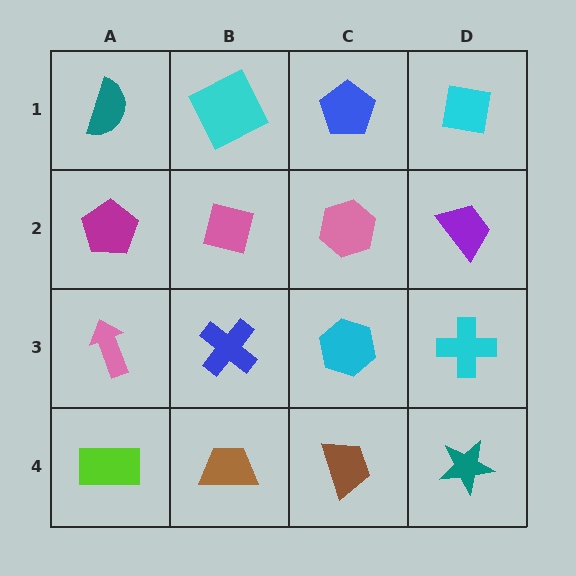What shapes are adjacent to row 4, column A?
A pink arrow (row 3, column A), a brown trapezoid (row 4, column B).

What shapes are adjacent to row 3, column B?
A pink square (row 2, column B), a brown trapezoid (row 4, column B), a pink arrow (row 3, column A), a cyan hexagon (row 3, column C).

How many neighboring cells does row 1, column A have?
2.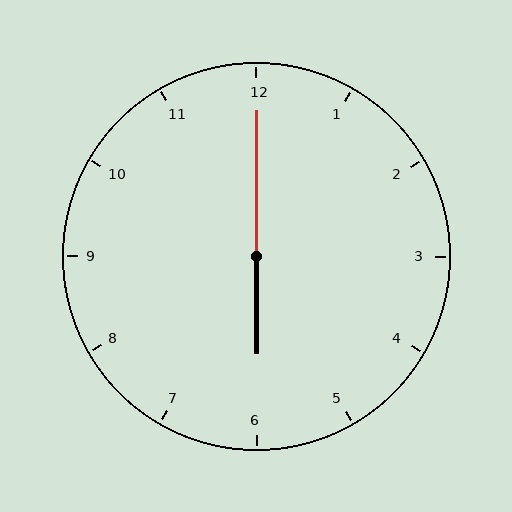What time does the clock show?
6:00.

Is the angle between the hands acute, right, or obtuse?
It is obtuse.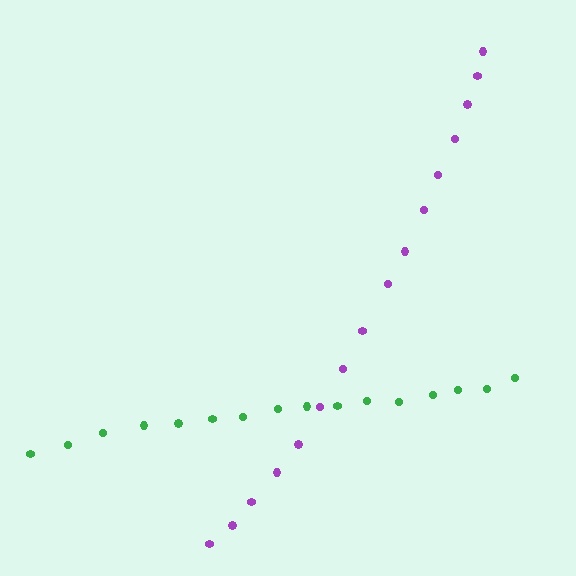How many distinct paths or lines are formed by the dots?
There are 2 distinct paths.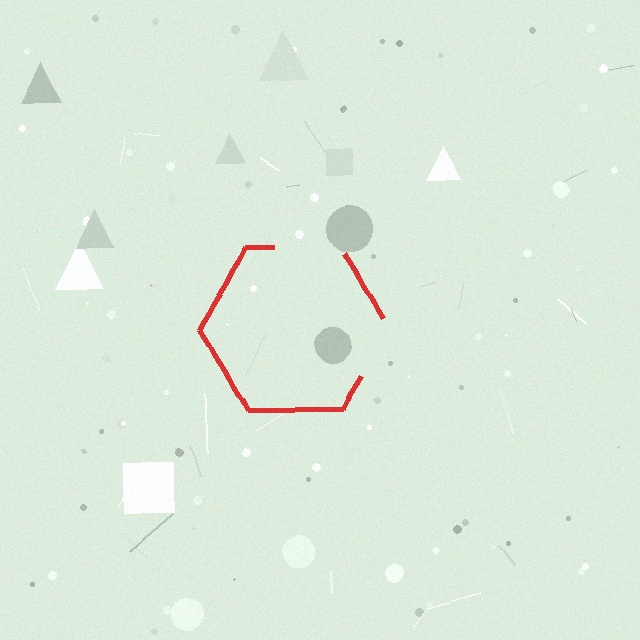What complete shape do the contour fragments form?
The contour fragments form a hexagon.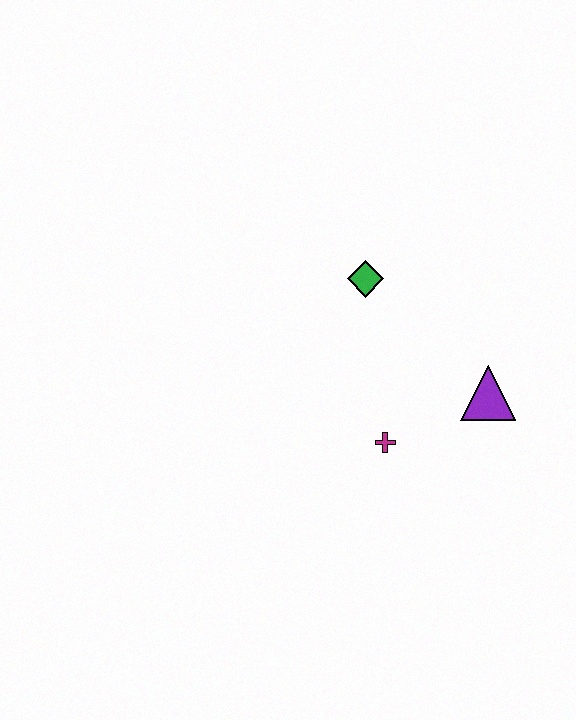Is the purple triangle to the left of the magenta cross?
No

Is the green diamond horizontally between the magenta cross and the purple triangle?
No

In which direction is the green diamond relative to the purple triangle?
The green diamond is to the left of the purple triangle.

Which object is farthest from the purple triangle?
The green diamond is farthest from the purple triangle.